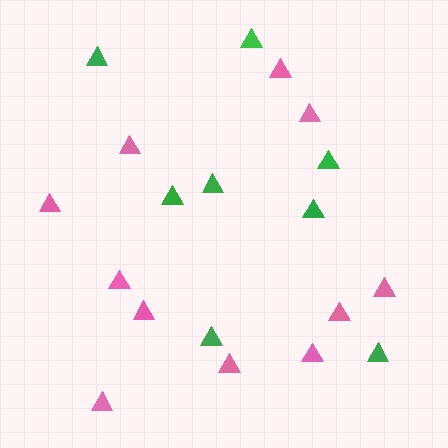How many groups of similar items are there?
There are 2 groups: one group of pink triangles (11) and one group of green triangles (8).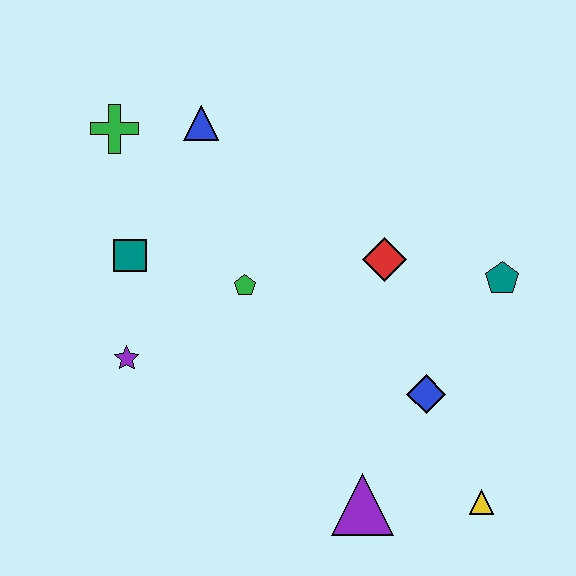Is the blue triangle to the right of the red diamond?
No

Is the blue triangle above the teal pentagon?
Yes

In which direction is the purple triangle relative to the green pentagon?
The purple triangle is below the green pentagon.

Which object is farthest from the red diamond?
The green cross is farthest from the red diamond.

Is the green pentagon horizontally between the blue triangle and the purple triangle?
Yes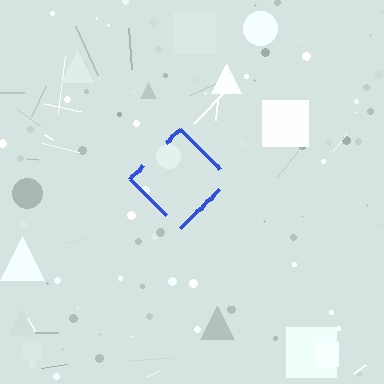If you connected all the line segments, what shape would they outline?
They would outline a diamond.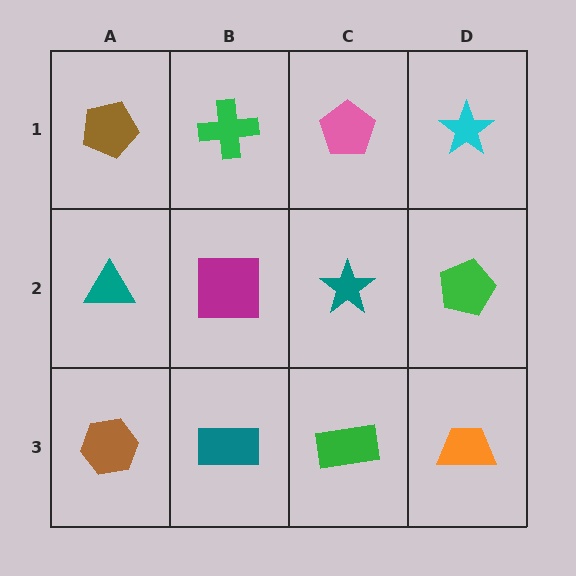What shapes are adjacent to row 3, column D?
A green pentagon (row 2, column D), a green rectangle (row 3, column C).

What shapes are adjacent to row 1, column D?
A green pentagon (row 2, column D), a pink pentagon (row 1, column C).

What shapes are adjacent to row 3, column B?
A magenta square (row 2, column B), a brown hexagon (row 3, column A), a green rectangle (row 3, column C).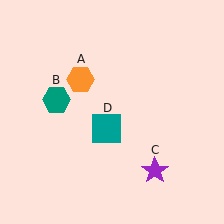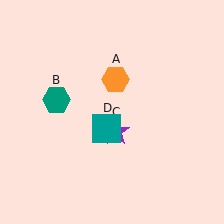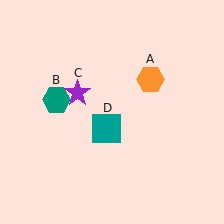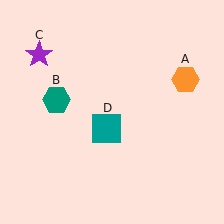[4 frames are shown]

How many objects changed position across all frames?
2 objects changed position: orange hexagon (object A), purple star (object C).